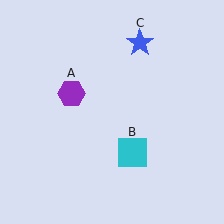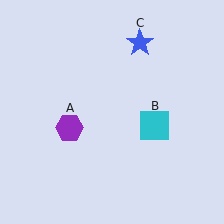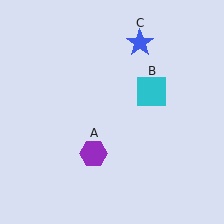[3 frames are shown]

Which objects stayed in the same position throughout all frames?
Blue star (object C) remained stationary.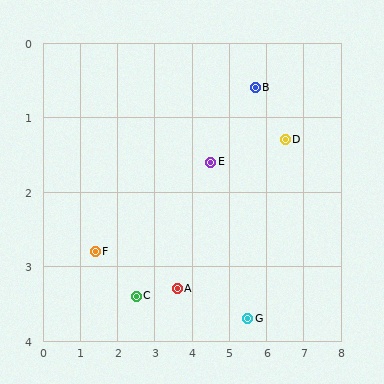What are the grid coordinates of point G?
Point G is at approximately (5.5, 3.7).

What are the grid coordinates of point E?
Point E is at approximately (4.5, 1.6).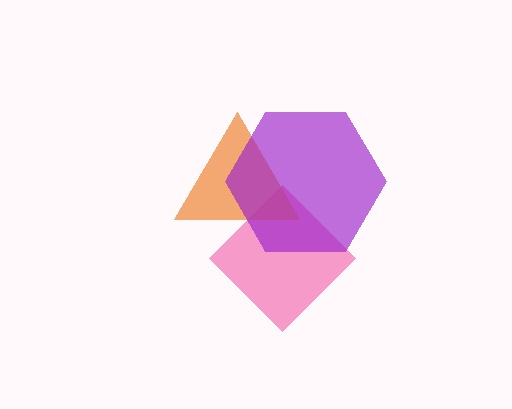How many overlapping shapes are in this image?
There are 3 overlapping shapes in the image.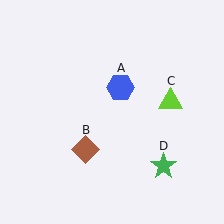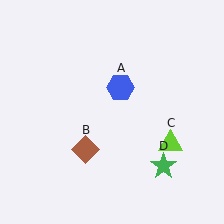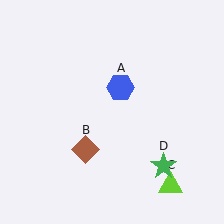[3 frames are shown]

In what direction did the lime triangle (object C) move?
The lime triangle (object C) moved down.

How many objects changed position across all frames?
1 object changed position: lime triangle (object C).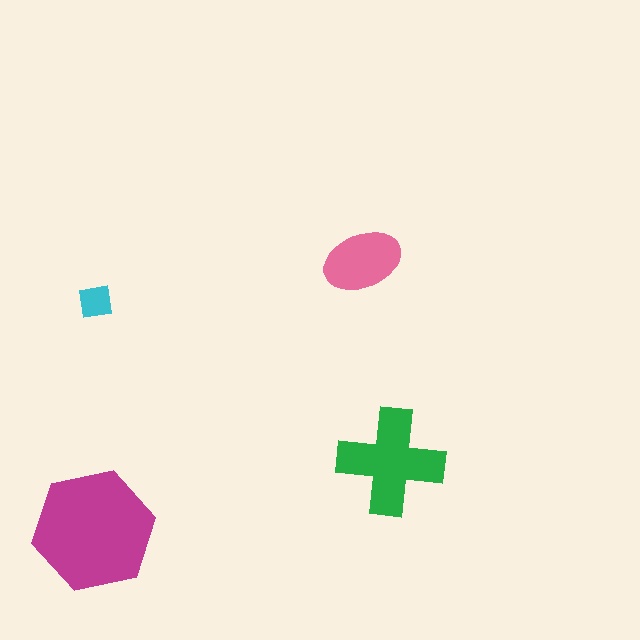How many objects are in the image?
There are 4 objects in the image.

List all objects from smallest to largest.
The cyan square, the pink ellipse, the green cross, the magenta hexagon.